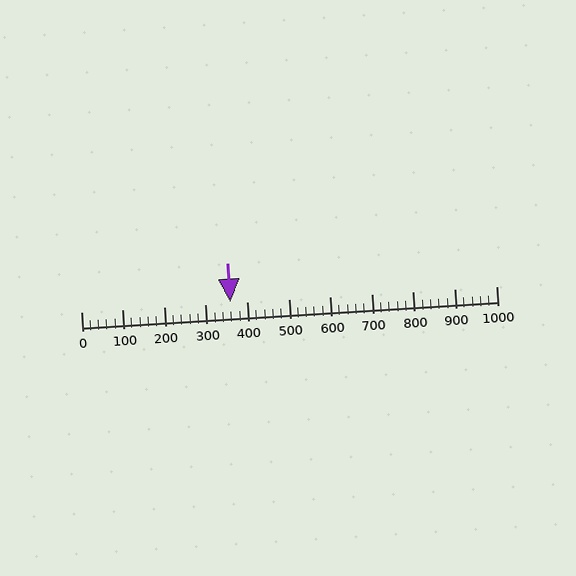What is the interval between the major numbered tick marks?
The major tick marks are spaced 100 units apart.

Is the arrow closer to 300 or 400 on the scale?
The arrow is closer to 400.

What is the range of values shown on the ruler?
The ruler shows values from 0 to 1000.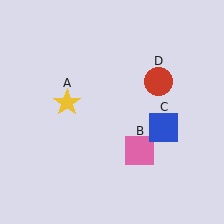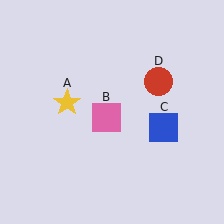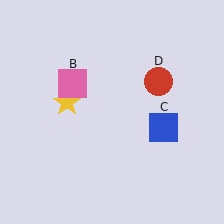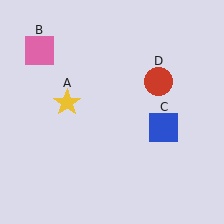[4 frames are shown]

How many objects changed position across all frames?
1 object changed position: pink square (object B).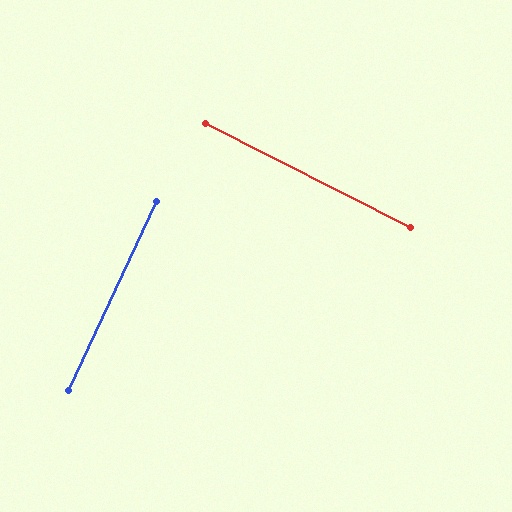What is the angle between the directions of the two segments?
Approximately 88 degrees.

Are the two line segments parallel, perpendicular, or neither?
Perpendicular — they meet at approximately 88°.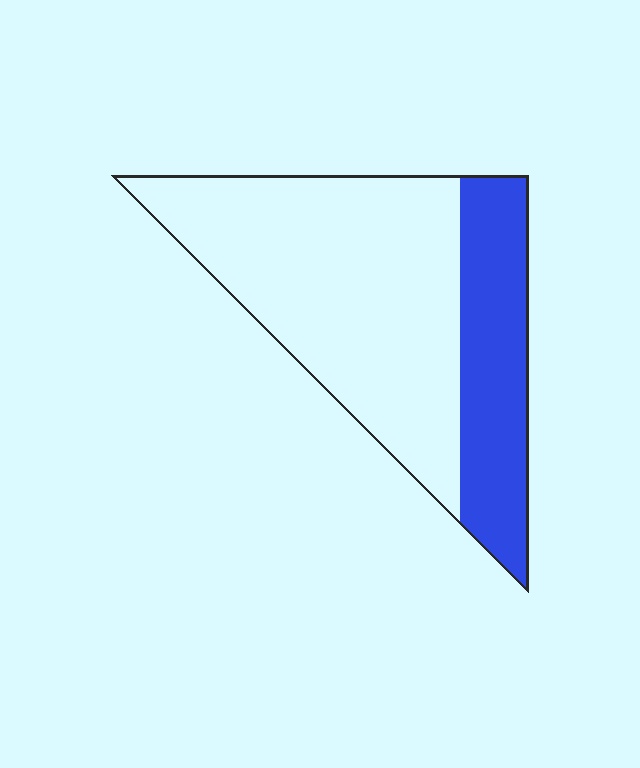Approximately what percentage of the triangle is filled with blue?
Approximately 30%.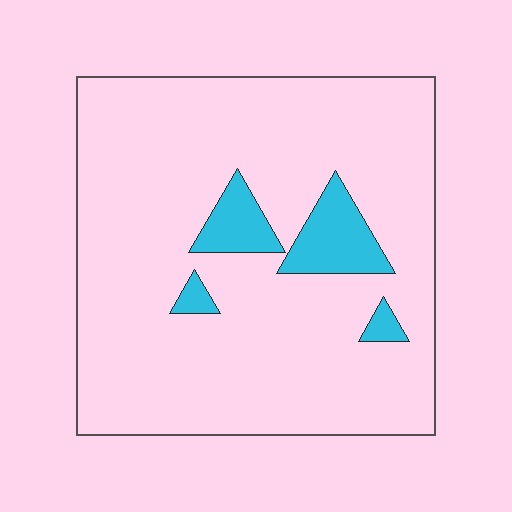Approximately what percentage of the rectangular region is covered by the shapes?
Approximately 10%.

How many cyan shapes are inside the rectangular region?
4.